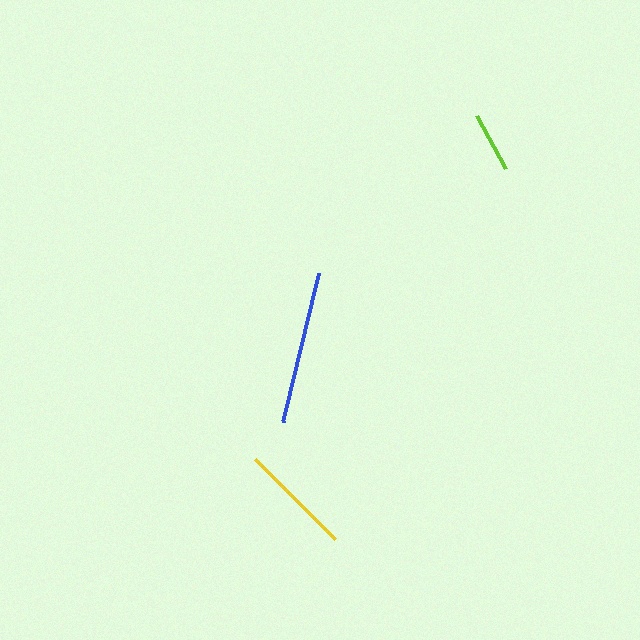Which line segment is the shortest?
The lime line is the shortest at approximately 60 pixels.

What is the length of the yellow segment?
The yellow segment is approximately 113 pixels long.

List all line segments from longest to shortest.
From longest to shortest: blue, yellow, lime.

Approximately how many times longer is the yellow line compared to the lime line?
The yellow line is approximately 1.9 times the length of the lime line.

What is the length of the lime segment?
The lime segment is approximately 60 pixels long.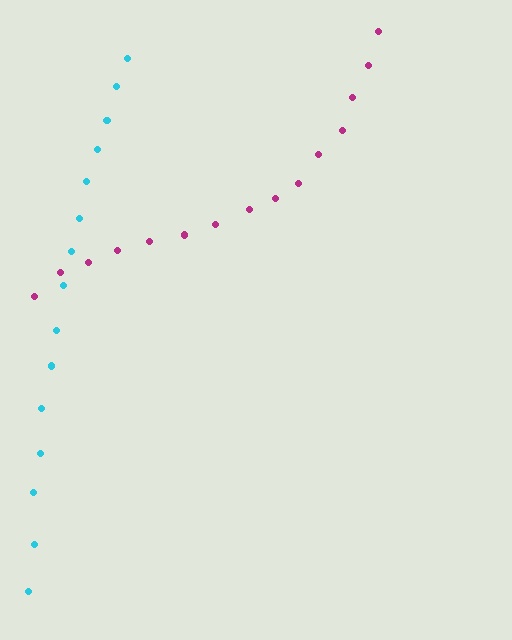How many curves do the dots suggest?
There are 2 distinct paths.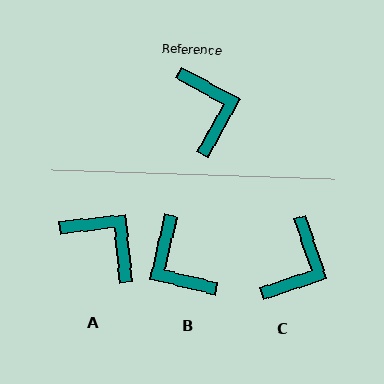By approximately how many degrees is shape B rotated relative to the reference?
Approximately 164 degrees clockwise.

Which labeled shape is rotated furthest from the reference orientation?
B, about 164 degrees away.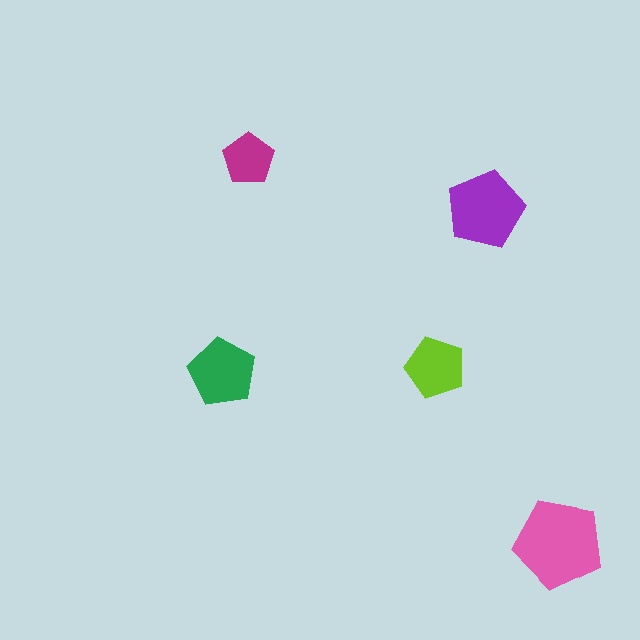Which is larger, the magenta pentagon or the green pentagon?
The green one.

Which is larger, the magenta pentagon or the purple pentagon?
The purple one.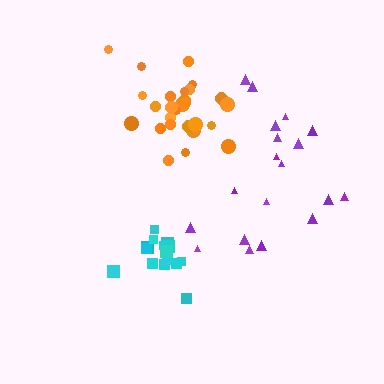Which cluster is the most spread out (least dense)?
Purple.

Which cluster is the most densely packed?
Orange.